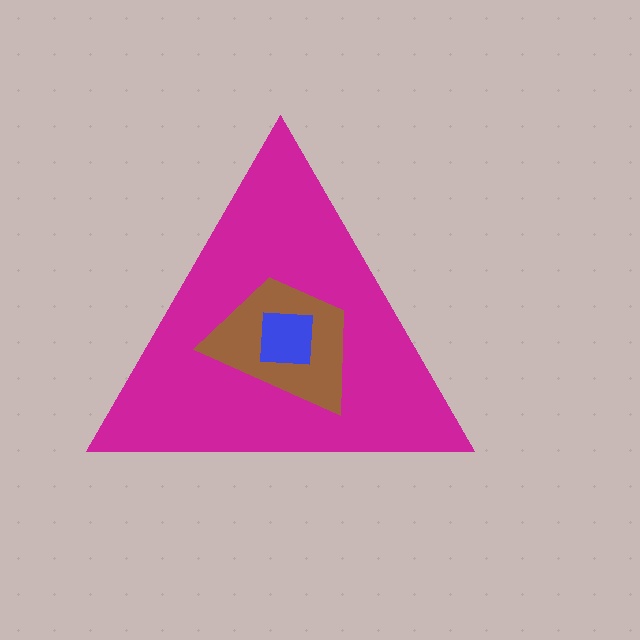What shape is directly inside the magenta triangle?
The brown trapezoid.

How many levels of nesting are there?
3.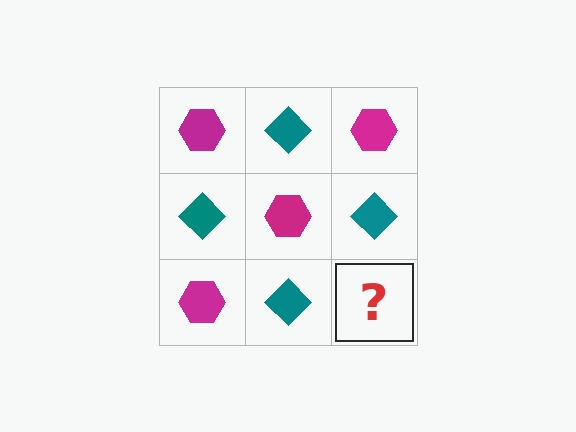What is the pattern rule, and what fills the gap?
The rule is that it alternates magenta hexagon and teal diamond in a checkerboard pattern. The gap should be filled with a magenta hexagon.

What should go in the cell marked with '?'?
The missing cell should contain a magenta hexagon.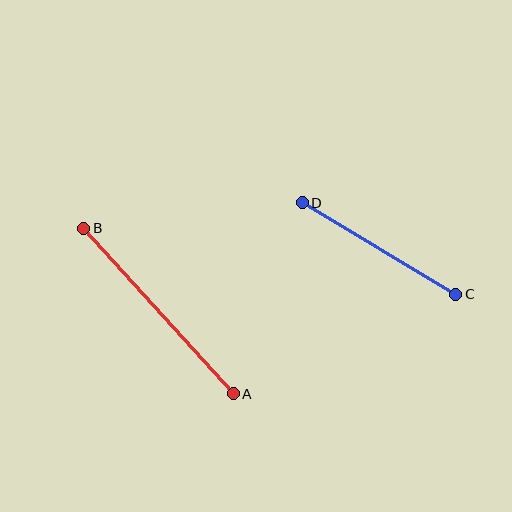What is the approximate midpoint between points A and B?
The midpoint is at approximately (159, 311) pixels.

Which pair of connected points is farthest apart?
Points A and B are farthest apart.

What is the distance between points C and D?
The distance is approximately 179 pixels.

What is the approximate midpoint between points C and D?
The midpoint is at approximately (379, 249) pixels.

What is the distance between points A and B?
The distance is approximately 223 pixels.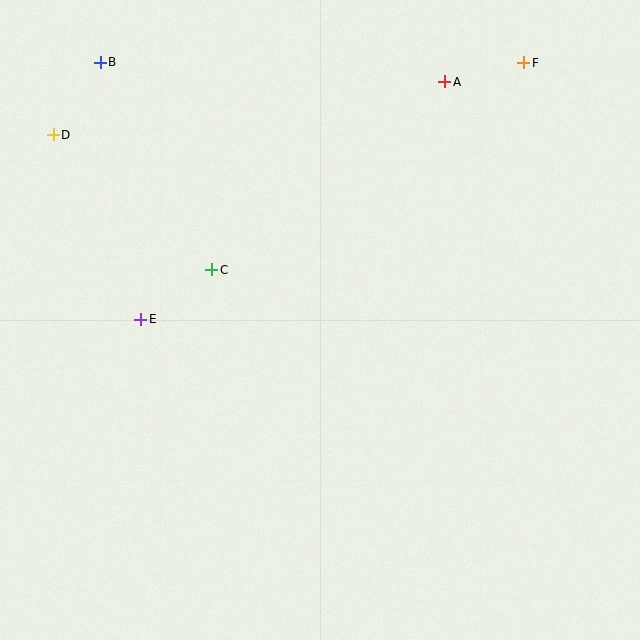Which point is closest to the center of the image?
Point C at (212, 270) is closest to the center.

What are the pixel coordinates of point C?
Point C is at (212, 270).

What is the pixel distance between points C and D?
The distance between C and D is 208 pixels.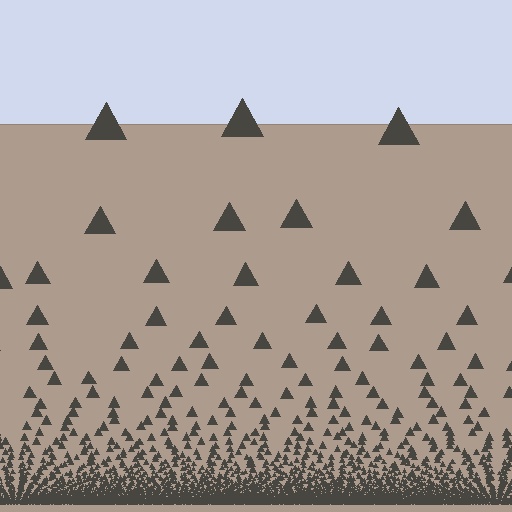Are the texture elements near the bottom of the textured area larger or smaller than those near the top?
Smaller. The gradient is inverted — elements near the bottom are smaller and denser.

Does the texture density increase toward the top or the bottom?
Density increases toward the bottom.